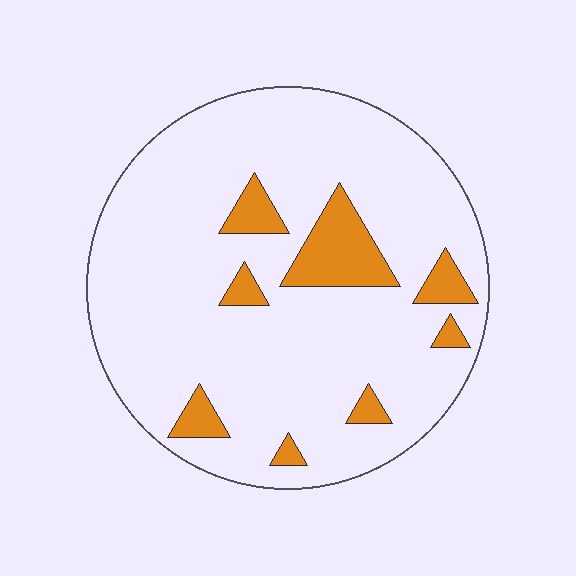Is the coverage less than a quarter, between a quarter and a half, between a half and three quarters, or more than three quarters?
Less than a quarter.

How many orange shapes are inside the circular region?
8.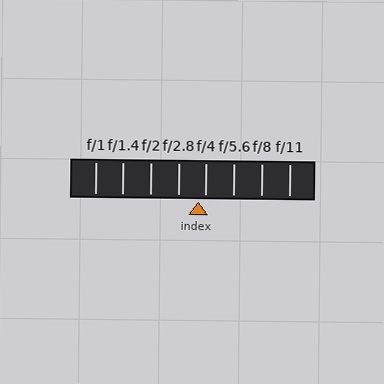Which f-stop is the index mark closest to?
The index mark is closest to f/4.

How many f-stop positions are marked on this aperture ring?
There are 8 f-stop positions marked.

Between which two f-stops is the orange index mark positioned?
The index mark is between f/2.8 and f/4.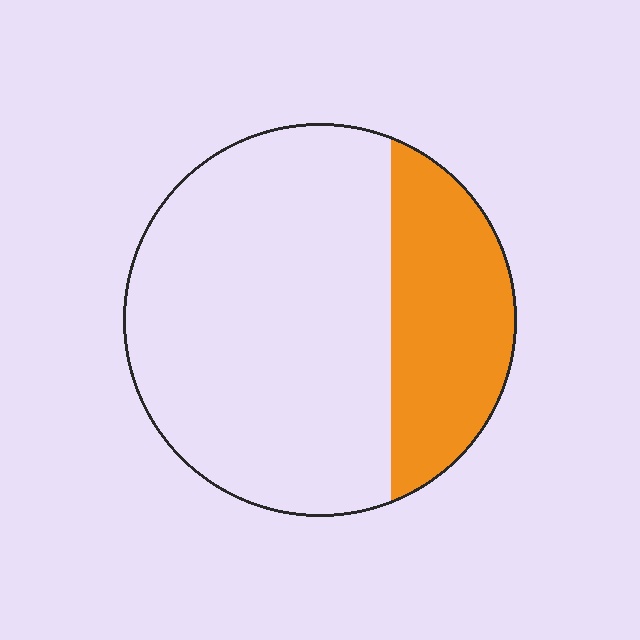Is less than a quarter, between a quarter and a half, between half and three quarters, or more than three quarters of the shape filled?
Between a quarter and a half.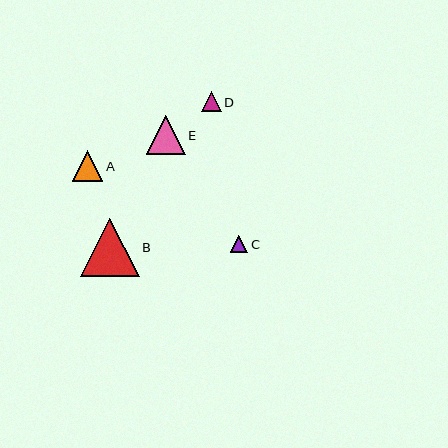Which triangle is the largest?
Triangle B is the largest with a size of approximately 59 pixels.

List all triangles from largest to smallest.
From largest to smallest: B, E, A, D, C.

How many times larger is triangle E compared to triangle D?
Triangle E is approximately 1.9 times the size of triangle D.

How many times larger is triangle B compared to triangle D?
Triangle B is approximately 2.9 times the size of triangle D.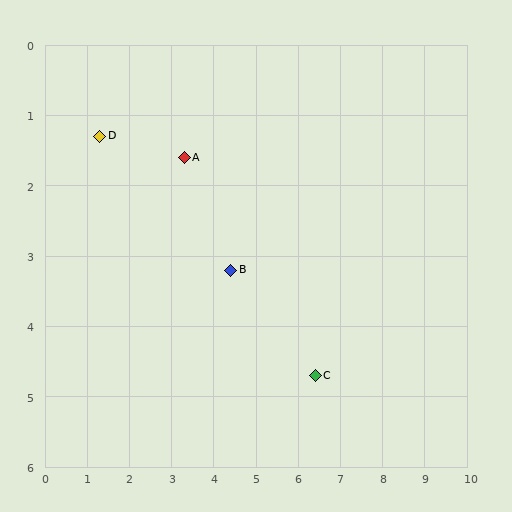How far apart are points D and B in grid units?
Points D and B are about 3.6 grid units apart.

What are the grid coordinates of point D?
Point D is at approximately (1.3, 1.3).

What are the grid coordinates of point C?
Point C is at approximately (6.4, 4.7).